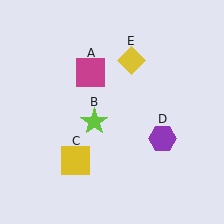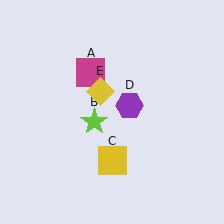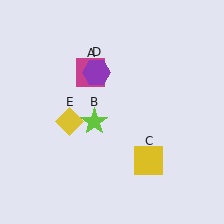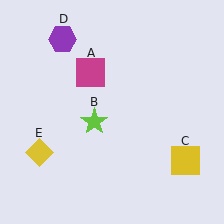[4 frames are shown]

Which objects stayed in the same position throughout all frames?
Magenta square (object A) and lime star (object B) remained stationary.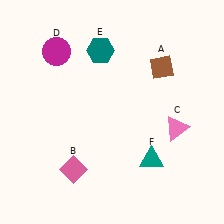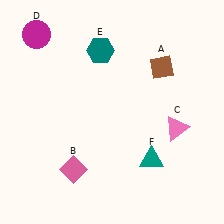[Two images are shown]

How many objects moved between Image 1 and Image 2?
1 object moved between the two images.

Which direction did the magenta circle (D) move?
The magenta circle (D) moved left.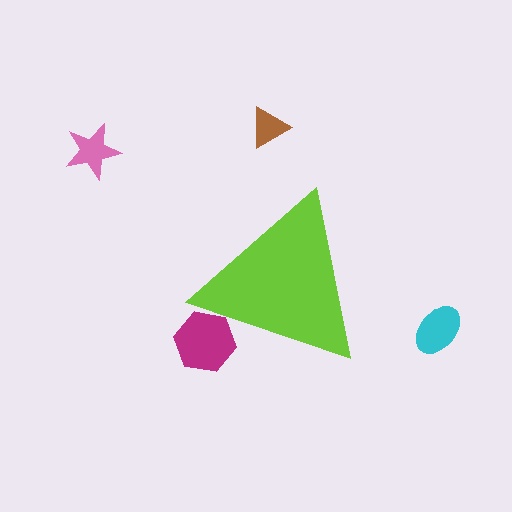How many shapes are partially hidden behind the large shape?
1 shape is partially hidden.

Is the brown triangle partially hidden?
No, the brown triangle is fully visible.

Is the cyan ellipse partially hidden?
No, the cyan ellipse is fully visible.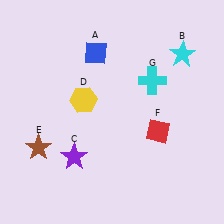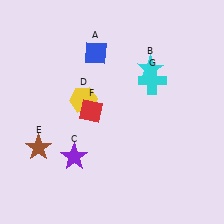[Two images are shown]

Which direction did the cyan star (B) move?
The cyan star (B) moved left.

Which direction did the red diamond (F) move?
The red diamond (F) moved left.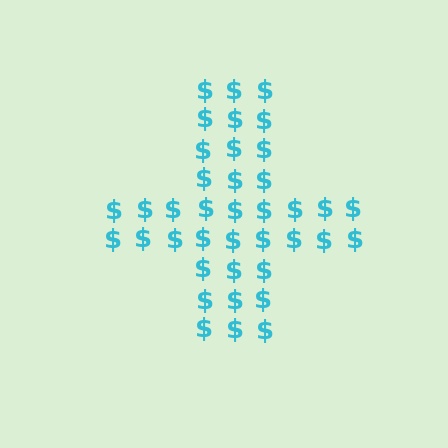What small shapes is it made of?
It is made of small dollar signs.